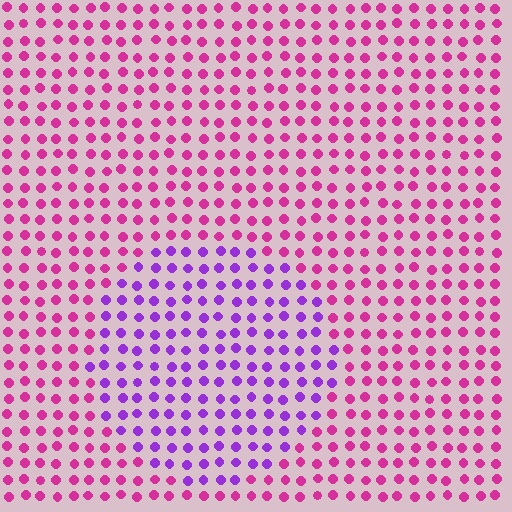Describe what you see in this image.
The image is filled with small magenta elements in a uniform arrangement. A circle-shaped region is visible where the elements are tinted to a slightly different hue, forming a subtle color boundary.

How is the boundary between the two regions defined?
The boundary is defined purely by a slight shift in hue (about 43 degrees). Spacing, size, and orientation are identical on both sides.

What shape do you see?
I see a circle.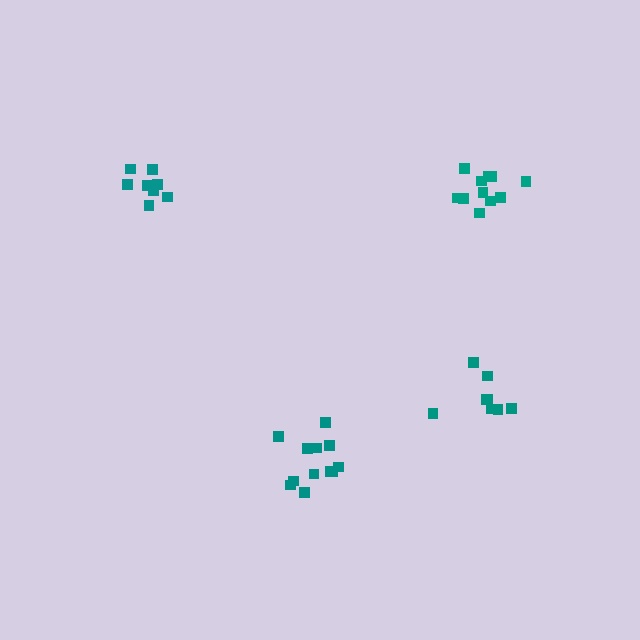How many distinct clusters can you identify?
There are 4 distinct clusters.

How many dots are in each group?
Group 1: 11 dots, Group 2: 8 dots, Group 3: 8 dots, Group 4: 12 dots (39 total).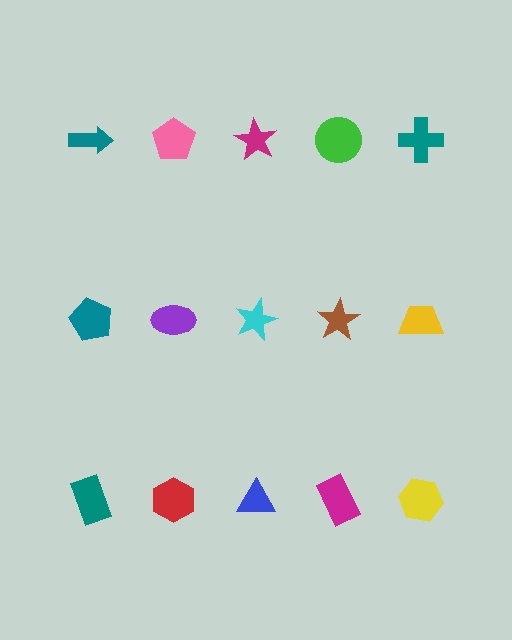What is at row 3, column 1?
A teal rectangle.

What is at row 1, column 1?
A teal arrow.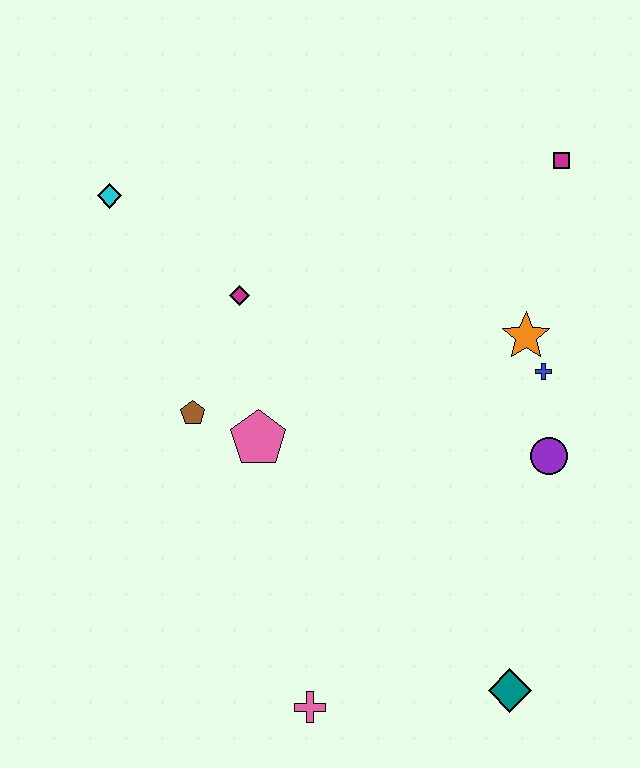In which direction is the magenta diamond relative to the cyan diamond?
The magenta diamond is to the right of the cyan diamond.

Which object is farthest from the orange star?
The cyan diamond is farthest from the orange star.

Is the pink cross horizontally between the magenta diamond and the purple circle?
Yes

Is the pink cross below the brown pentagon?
Yes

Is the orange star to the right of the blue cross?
No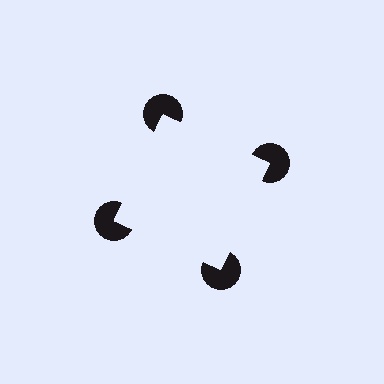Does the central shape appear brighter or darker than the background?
It typically appears slightly brighter than the background, even though no actual brightness change is drawn.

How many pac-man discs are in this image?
There are 4 — one at each vertex of the illusory square.